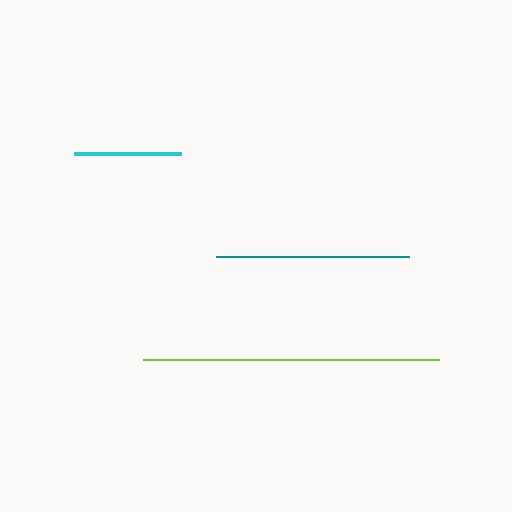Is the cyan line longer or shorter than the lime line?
The lime line is longer than the cyan line.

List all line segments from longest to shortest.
From longest to shortest: lime, teal, cyan.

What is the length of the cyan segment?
The cyan segment is approximately 107 pixels long.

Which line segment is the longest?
The lime line is the longest at approximately 296 pixels.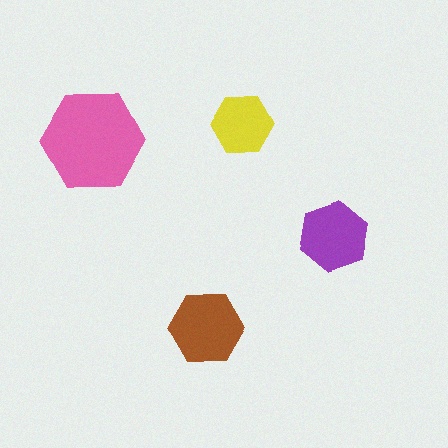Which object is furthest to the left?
The pink hexagon is leftmost.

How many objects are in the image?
There are 4 objects in the image.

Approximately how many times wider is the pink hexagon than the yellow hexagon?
About 1.5 times wider.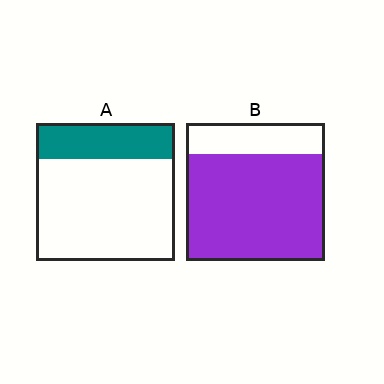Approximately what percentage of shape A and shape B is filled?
A is approximately 25% and B is approximately 80%.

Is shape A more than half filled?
No.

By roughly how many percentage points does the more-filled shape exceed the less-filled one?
By roughly 50 percentage points (B over A).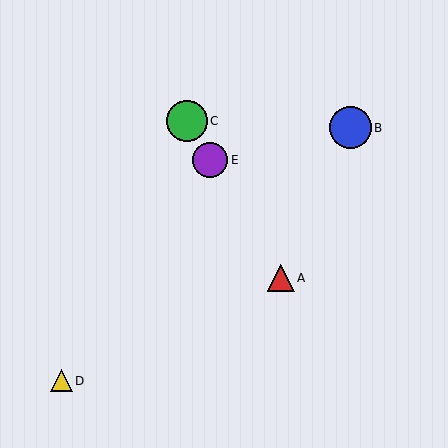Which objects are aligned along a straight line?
Objects A, C, E are aligned along a straight line.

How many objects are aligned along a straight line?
3 objects (A, C, E) are aligned along a straight line.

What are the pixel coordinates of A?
Object A is at (281, 278).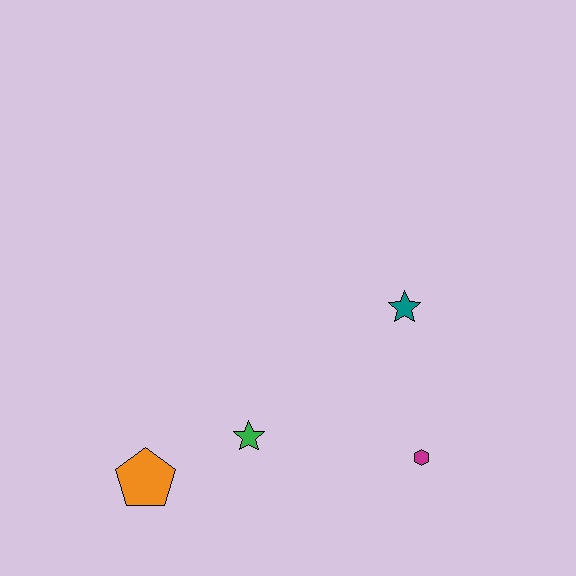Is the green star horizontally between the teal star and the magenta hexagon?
No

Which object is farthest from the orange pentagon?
The teal star is farthest from the orange pentagon.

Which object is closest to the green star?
The orange pentagon is closest to the green star.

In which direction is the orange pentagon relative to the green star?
The orange pentagon is to the left of the green star.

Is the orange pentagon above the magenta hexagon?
No